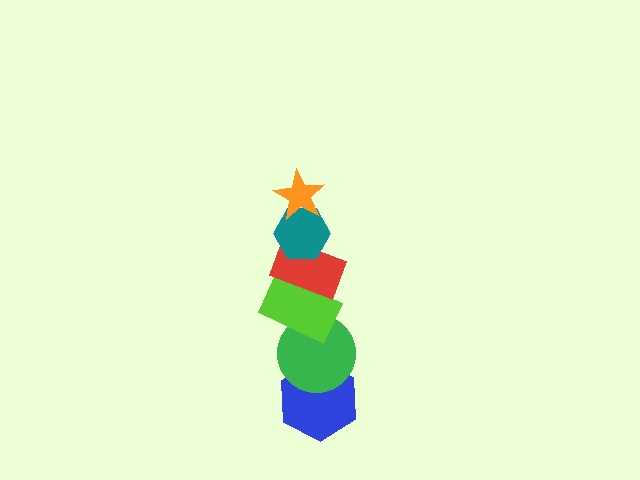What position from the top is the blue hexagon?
The blue hexagon is 6th from the top.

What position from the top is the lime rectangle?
The lime rectangle is 4th from the top.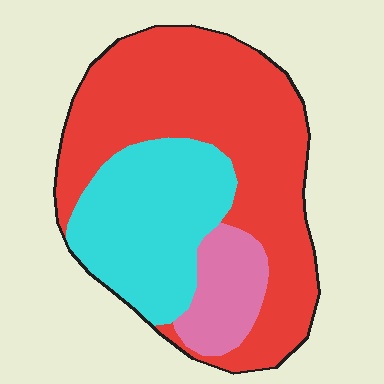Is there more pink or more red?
Red.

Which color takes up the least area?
Pink, at roughly 10%.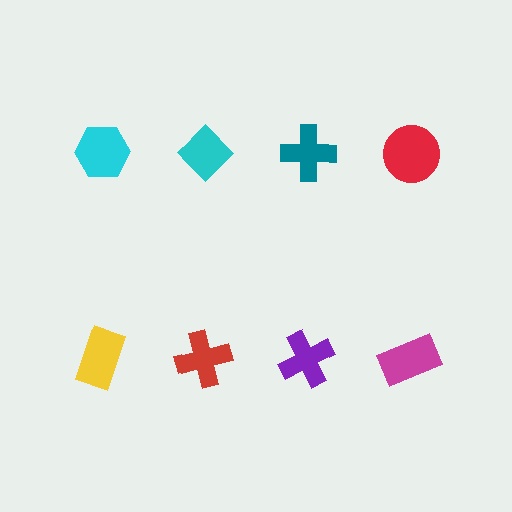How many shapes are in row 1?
4 shapes.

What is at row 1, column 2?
A cyan diamond.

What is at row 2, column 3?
A purple cross.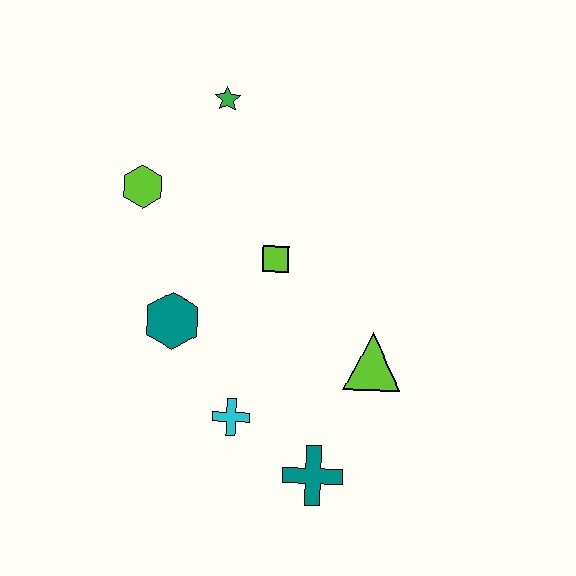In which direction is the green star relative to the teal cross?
The green star is above the teal cross.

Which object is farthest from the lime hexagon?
The teal cross is farthest from the lime hexagon.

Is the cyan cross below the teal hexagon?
Yes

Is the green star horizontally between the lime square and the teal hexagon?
Yes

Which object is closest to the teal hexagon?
The cyan cross is closest to the teal hexagon.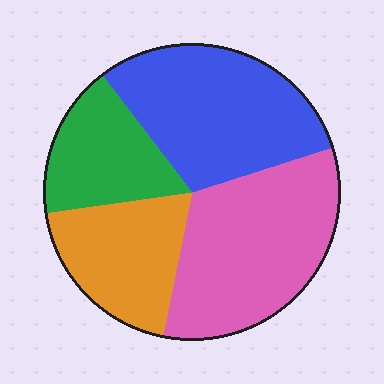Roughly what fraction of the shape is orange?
Orange covers about 20% of the shape.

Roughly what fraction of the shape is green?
Green takes up between a sixth and a third of the shape.